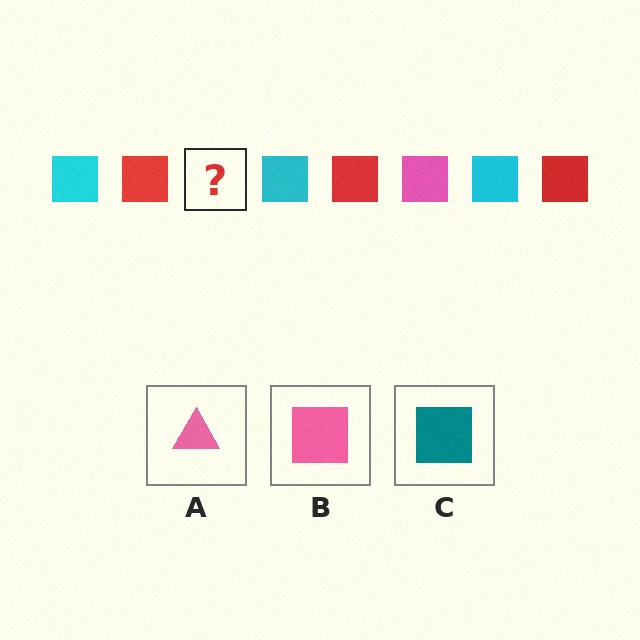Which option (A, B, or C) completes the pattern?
B.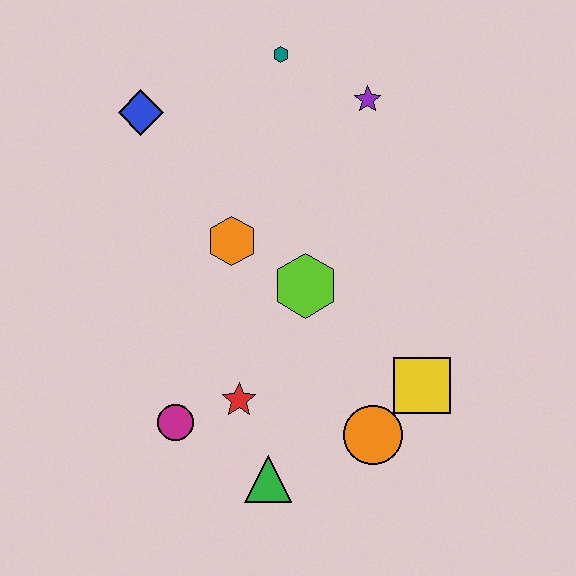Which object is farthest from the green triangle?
The teal hexagon is farthest from the green triangle.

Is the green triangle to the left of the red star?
No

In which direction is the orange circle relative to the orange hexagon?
The orange circle is below the orange hexagon.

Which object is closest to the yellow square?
The orange circle is closest to the yellow square.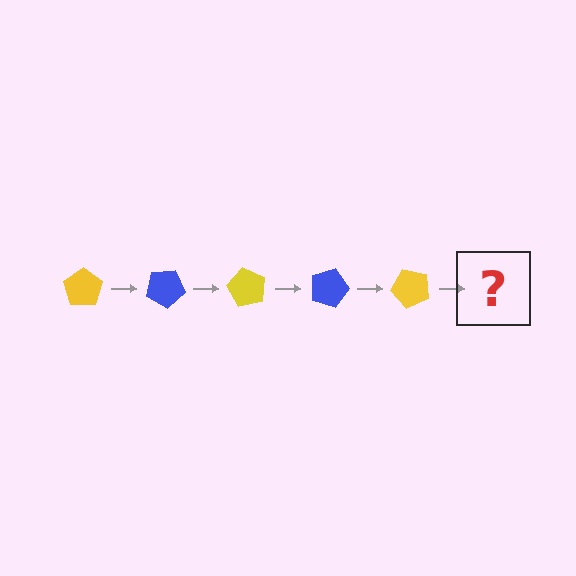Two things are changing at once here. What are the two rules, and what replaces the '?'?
The two rules are that it rotates 30 degrees each step and the color cycles through yellow and blue. The '?' should be a blue pentagon, rotated 150 degrees from the start.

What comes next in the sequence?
The next element should be a blue pentagon, rotated 150 degrees from the start.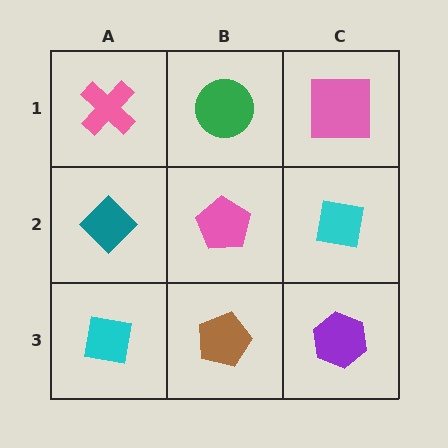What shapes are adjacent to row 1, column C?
A cyan square (row 2, column C), a green circle (row 1, column B).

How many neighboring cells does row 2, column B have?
4.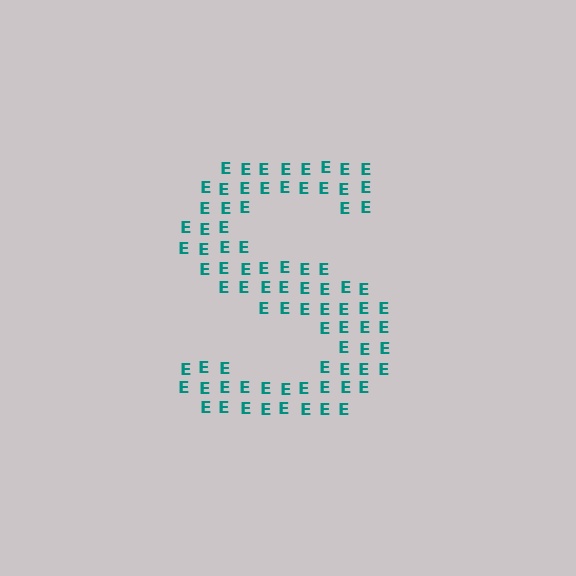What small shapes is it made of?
It is made of small letter E's.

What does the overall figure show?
The overall figure shows the letter S.